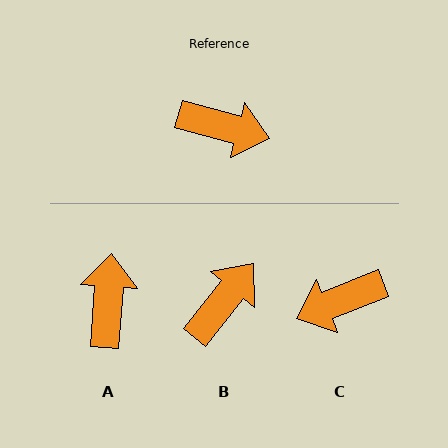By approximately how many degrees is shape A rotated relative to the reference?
Approximately 101 degrees counter-clockwise.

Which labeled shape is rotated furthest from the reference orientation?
C, about 143 degrees away.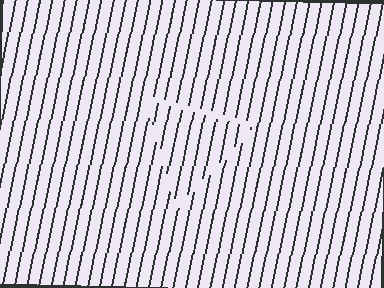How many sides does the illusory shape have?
3 sides — the line-ends trace a triangle.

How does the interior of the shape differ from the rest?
The interior of the shape contains the same grating, shifted by half a period — the contour is defined by the phase discontinuity where line-ends from the inner and outer gratings abut.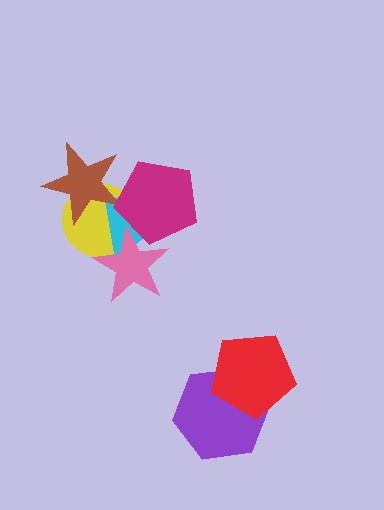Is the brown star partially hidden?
Yes, it is partially covered by another shape.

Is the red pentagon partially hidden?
No, no other shape covers it.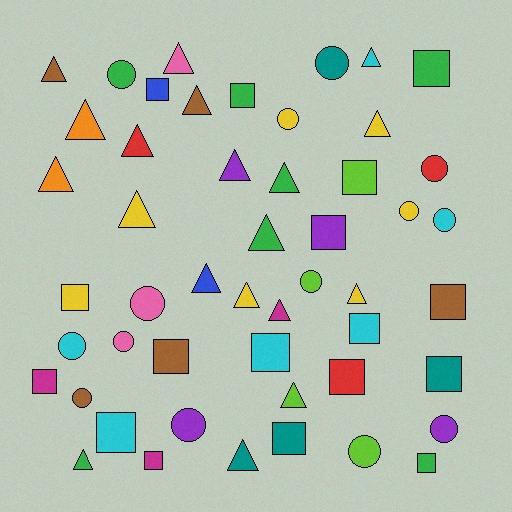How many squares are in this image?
There are 17 squares.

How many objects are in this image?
There are 50 objects.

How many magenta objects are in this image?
There are 3 magenta objects.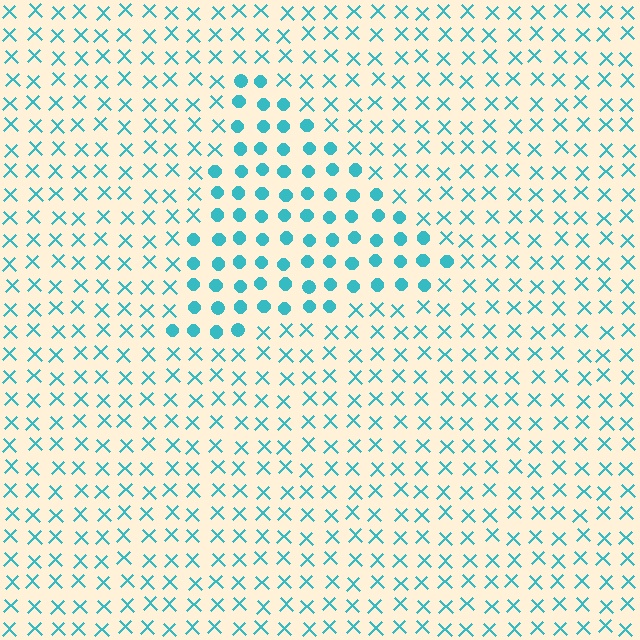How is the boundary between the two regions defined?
The boundary is defined by a change in element shape: circles inside vs. X marks outside. All elements share the same color and spacing.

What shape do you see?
I see a triangle.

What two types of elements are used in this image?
The image uses circles inside the triangle region and X marks outside it.